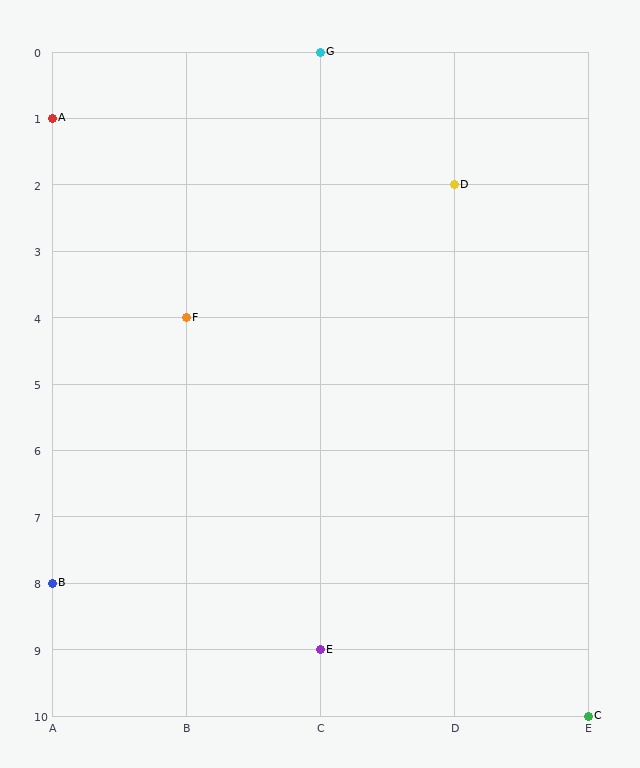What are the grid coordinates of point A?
Point A is at grid coordinates (A, 1).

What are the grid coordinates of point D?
Point D is at grid coordinates (D, 2).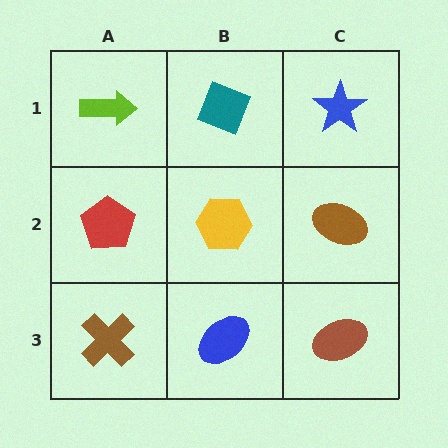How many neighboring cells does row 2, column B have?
4.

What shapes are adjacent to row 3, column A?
A red pentagon (row 2, column A), a blue ellipse (row 3, column B).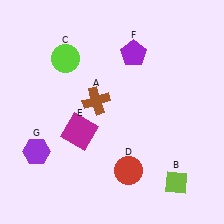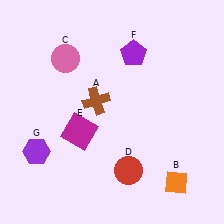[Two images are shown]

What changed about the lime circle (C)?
In Image 1, C is lime. In Image 2, it changed to pink.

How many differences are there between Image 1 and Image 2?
There are 2 differences between the two images.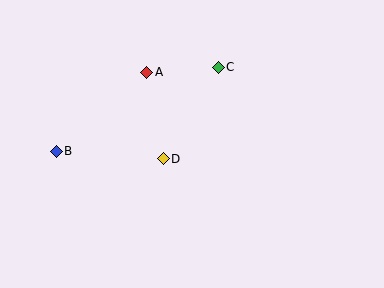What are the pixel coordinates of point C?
Point C is at (218, 67).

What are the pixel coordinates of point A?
Point A is at (147, 72).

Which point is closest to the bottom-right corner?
Point D is closest to the bottom-right corner.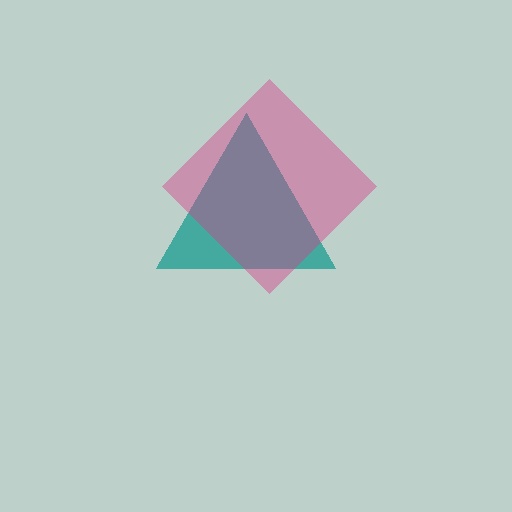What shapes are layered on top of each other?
The layered shapes are: a teal triangle, a magenta diamond.